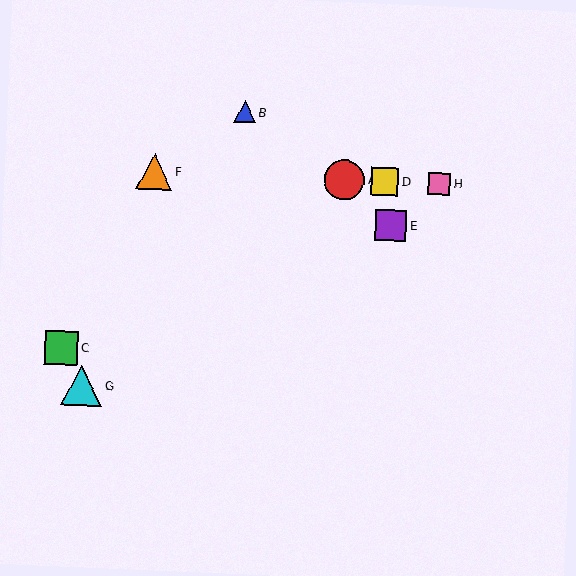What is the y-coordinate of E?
Object E is at y≈225.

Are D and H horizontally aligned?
Yes, both are at y≈182.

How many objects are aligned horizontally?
4 objects (A, D, F, H) are aligned horizontally.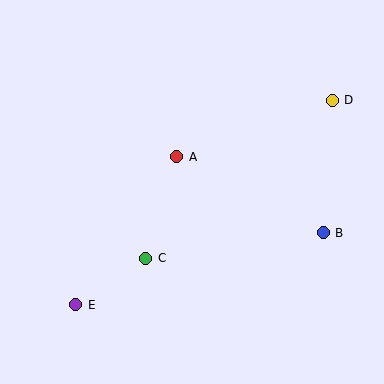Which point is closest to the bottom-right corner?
Point B is closest to the bottom-right corner.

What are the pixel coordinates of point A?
Point A is at (177, 157).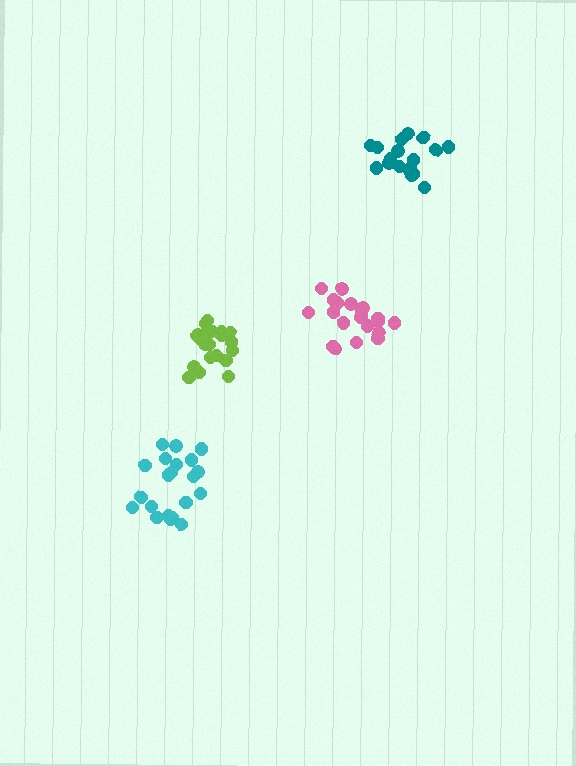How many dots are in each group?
Group 1: 21 dots, Group 2: 20 dots, Group 3: 20 dots, Group 4: 18 dots (79 total).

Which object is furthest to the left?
The cyan cluster is leftmost.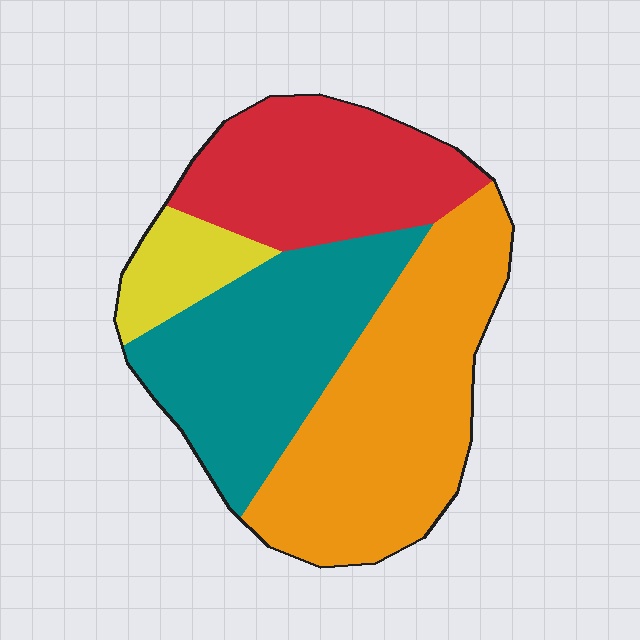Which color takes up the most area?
Orange, at roughly 40%.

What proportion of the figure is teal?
Teal takes up between a quarter and a half of the figure.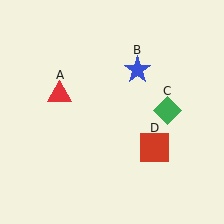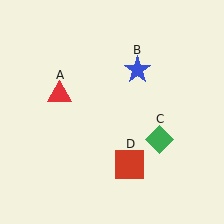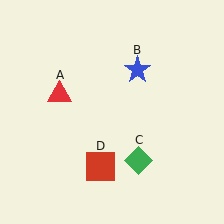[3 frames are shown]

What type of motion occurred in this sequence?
The green diamond (object C), red square (object D) rotated clockwise around the center of the scene.